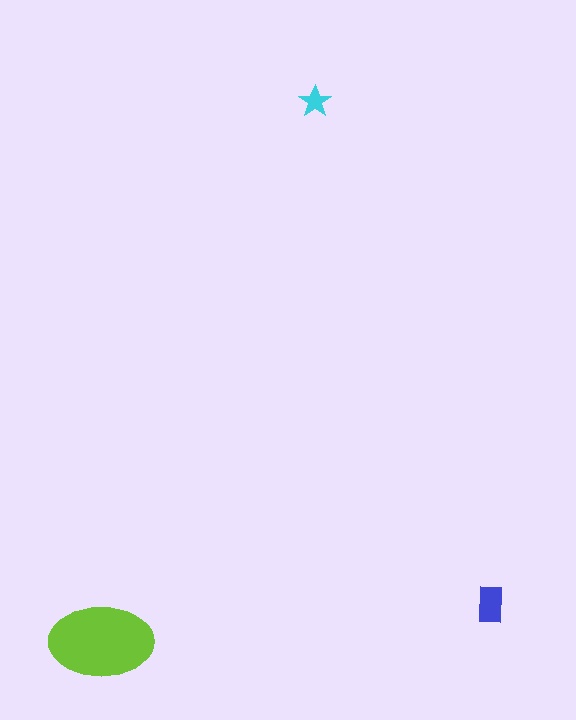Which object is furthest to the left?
The lime ellipse is leftmost.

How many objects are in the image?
There are 3 objects in the image.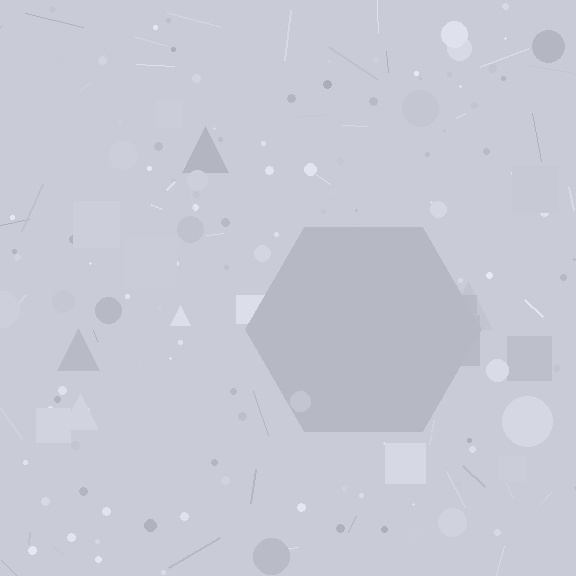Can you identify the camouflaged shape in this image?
The camouflaged shape is a hexagon.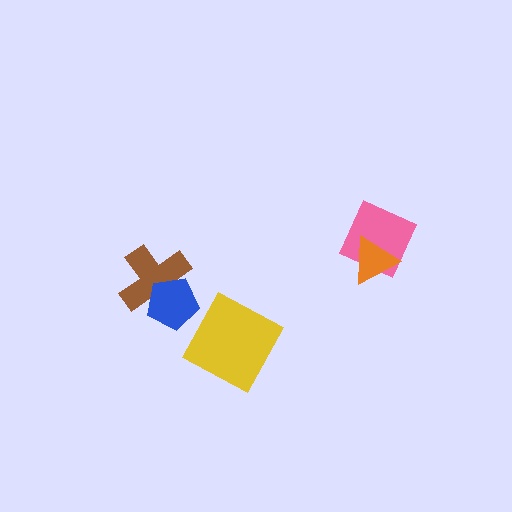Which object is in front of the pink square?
The orange triangle is in front of the pink square.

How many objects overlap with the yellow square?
0 objects overlap with the yellow square.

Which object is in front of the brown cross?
The blue pentagon is in front of the brown cross.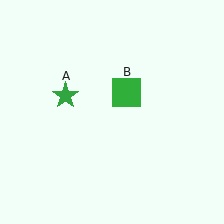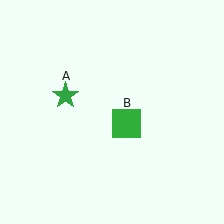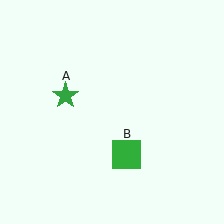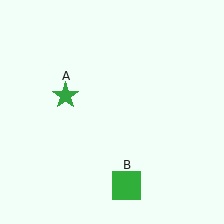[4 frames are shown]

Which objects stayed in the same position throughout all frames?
Green star (object A) remained stationary.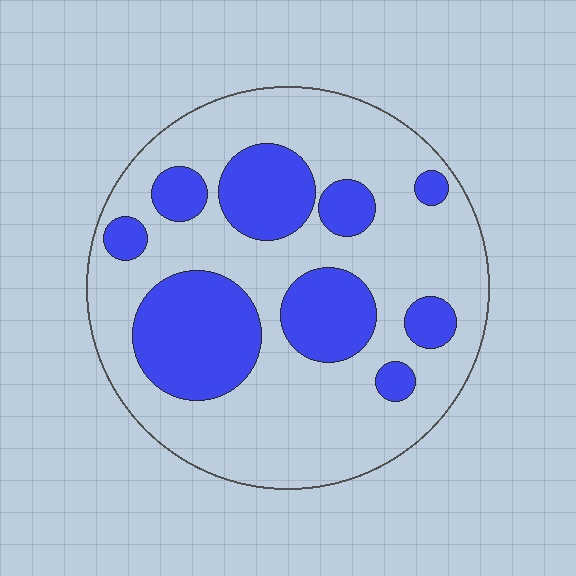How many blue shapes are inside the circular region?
9.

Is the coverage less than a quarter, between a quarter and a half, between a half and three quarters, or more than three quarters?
Between a quarter and a half.